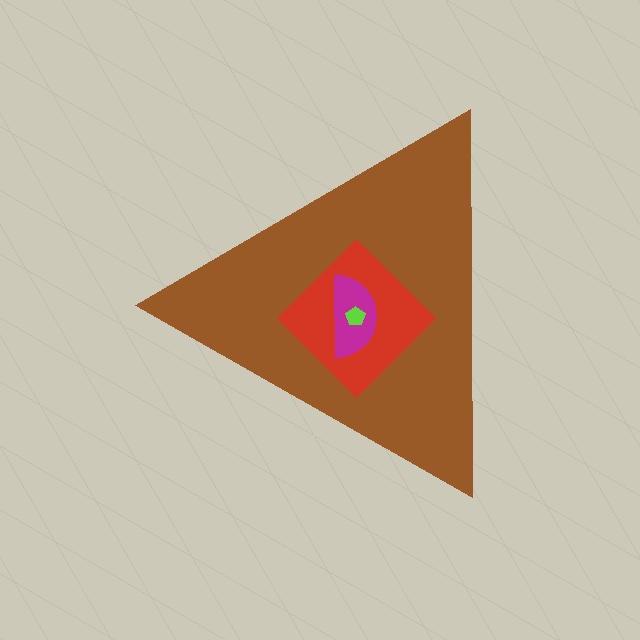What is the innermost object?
The lime pentagon.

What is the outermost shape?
The brown triangle.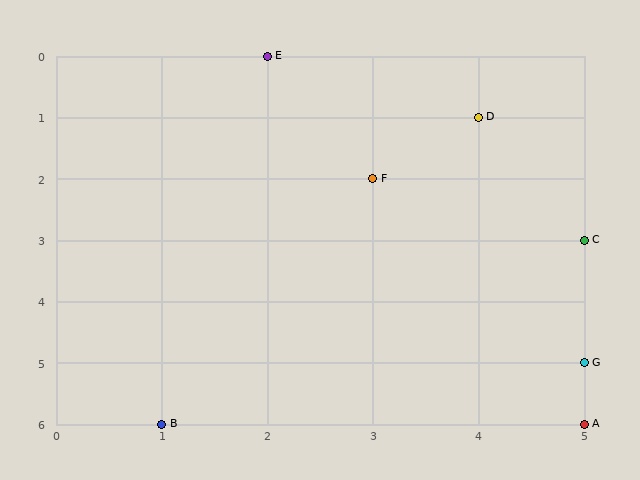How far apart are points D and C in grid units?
Points D and C are 1 column and 2 rows apart (about 2.2 grid units diagonally).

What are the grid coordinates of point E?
Point E is at grid coordinates (2, 0).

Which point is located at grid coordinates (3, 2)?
Point F is at (3, 2).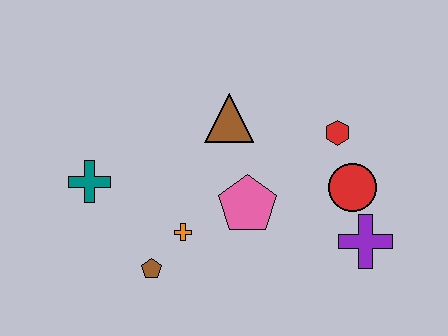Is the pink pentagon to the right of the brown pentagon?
Yes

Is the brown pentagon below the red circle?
Yes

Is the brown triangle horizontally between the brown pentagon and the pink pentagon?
Yes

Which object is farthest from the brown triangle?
The purple cross is farthest from the brown triangle.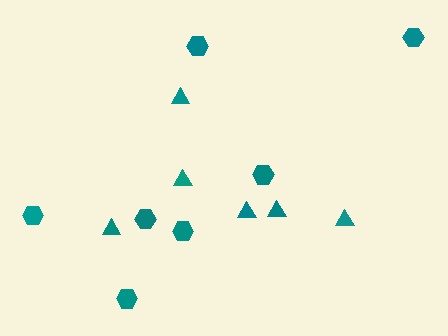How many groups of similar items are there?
There are 2 groups: one group of triangles (6) and one group of hexagons (7).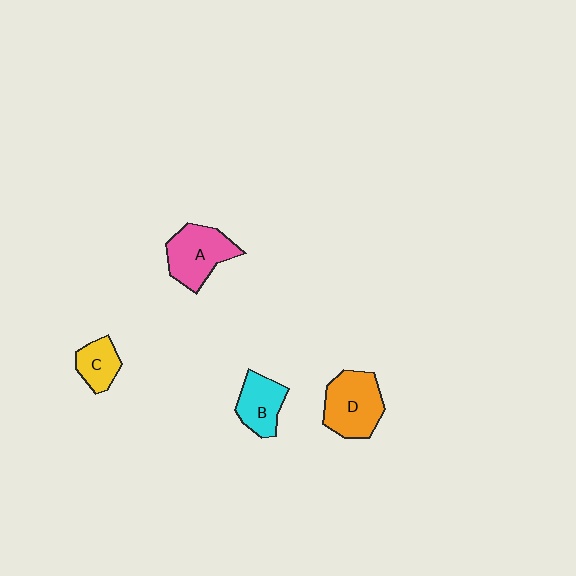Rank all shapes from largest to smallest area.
From largest to smallest: D (orange), A (pink), B (cyan), C (yellow).